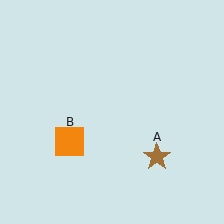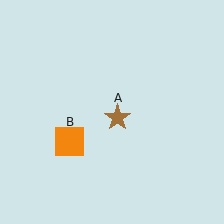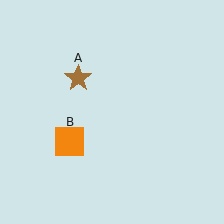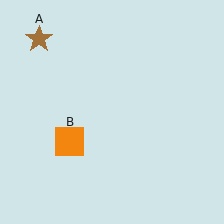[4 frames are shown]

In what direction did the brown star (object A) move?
The brown star (object A) moved up and to the left.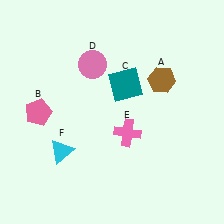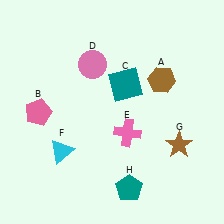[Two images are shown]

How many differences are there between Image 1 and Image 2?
There are 2 differences between the two images.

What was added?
A brown star (G), a teal pentagon (H) were added in Image 2.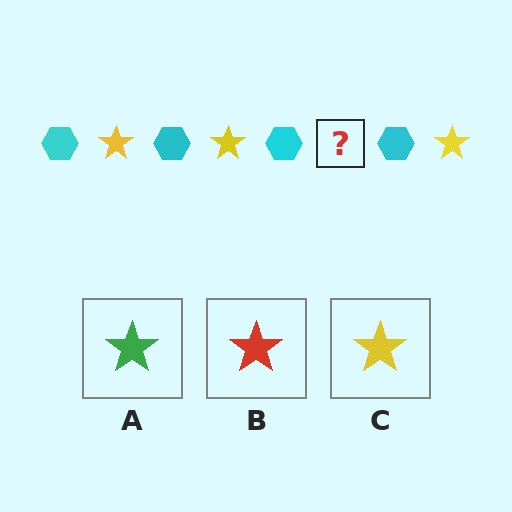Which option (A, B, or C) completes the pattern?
C.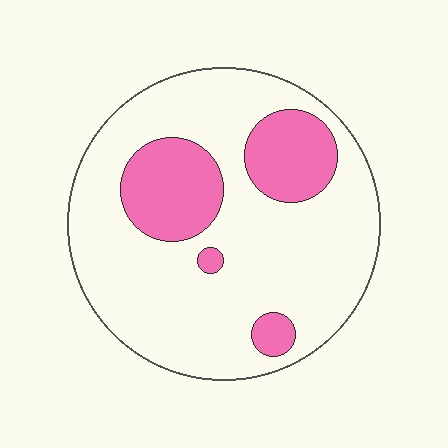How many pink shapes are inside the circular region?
4.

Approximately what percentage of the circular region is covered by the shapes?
Approximately 25%.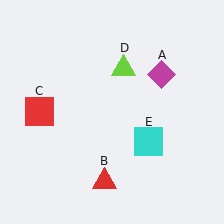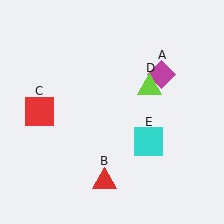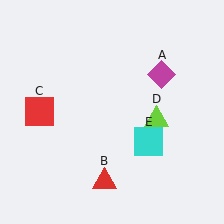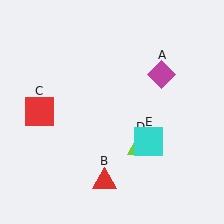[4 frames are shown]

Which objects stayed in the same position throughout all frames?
Magenta diamond (object A) and red triangle (object B) and red square (object C) and cyan square (object E) remained stationary.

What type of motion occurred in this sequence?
The lime triangle (object D) rotated clockwise around the center of the scene.